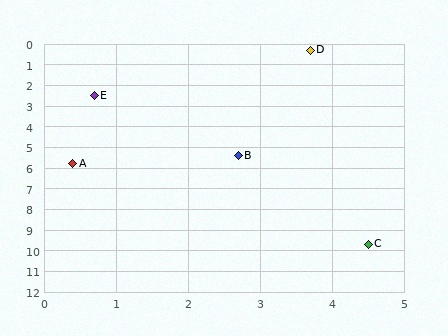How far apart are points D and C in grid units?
Points D and C are about 9.4 grid units apart.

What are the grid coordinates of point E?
Point E is at approximately (0.7, 2.5).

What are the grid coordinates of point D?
Point D is at approximately (3.7, 0.3).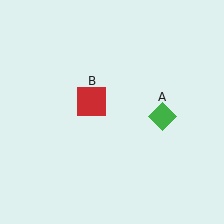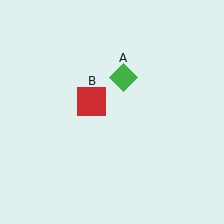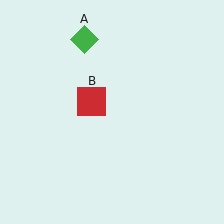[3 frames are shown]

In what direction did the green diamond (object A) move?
The green diamond (object A) moved up and to the left.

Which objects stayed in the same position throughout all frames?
Red square (object B) remained stationary.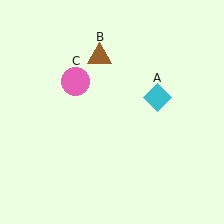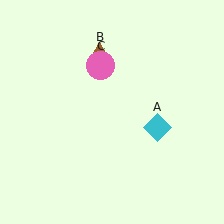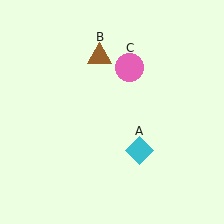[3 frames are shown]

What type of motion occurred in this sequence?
The cyan diamond (object A), pink circle (object C) rotated clockwise around the center of the scene.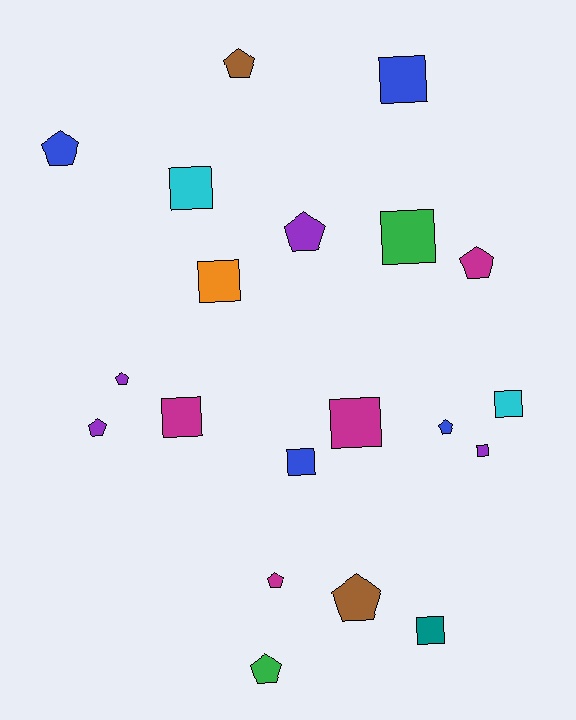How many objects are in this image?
There are 20 objects.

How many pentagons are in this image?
There are 10 pentagons.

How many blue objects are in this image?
There are 4 blue objects.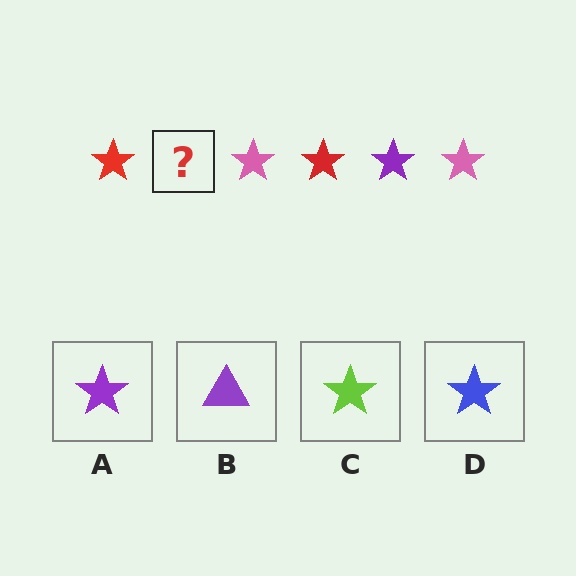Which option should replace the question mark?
Option A.